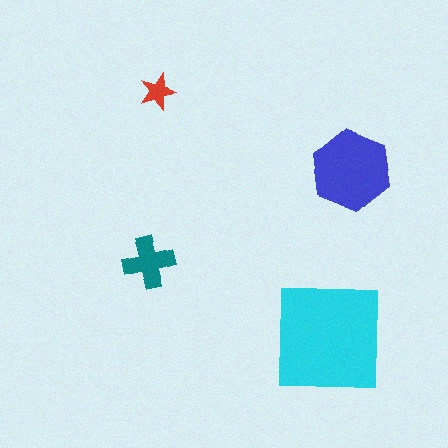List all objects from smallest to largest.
The red star, the teal cross, the blue hexagon, the cyan square.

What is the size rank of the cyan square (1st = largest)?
1st.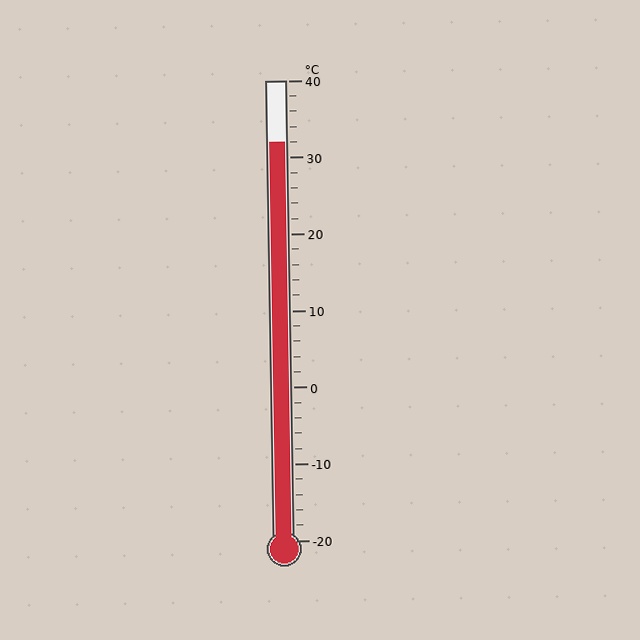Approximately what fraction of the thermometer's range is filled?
The thermometer is filled to approximately 85% of its range.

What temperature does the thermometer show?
The thermometer shows approximately 32°C.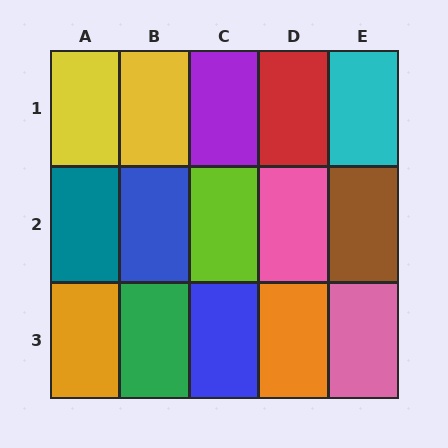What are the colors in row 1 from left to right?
Yellow, yellow, purple, red, cyan.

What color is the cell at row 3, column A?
Orange.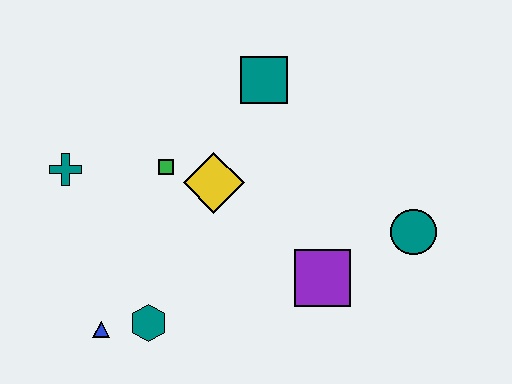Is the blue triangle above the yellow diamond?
No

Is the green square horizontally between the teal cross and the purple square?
Yes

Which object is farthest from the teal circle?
The teal cross is farthest from the teal circle.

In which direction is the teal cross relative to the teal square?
The teal cross is to the left of the teal square.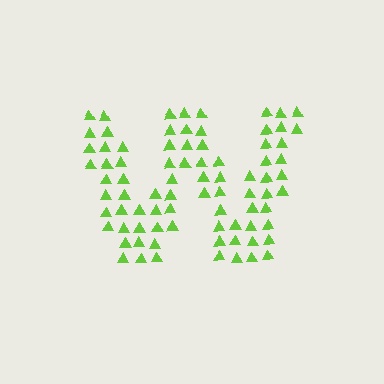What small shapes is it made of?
It is made of small triangles.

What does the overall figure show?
The overall figure shows the letter W.